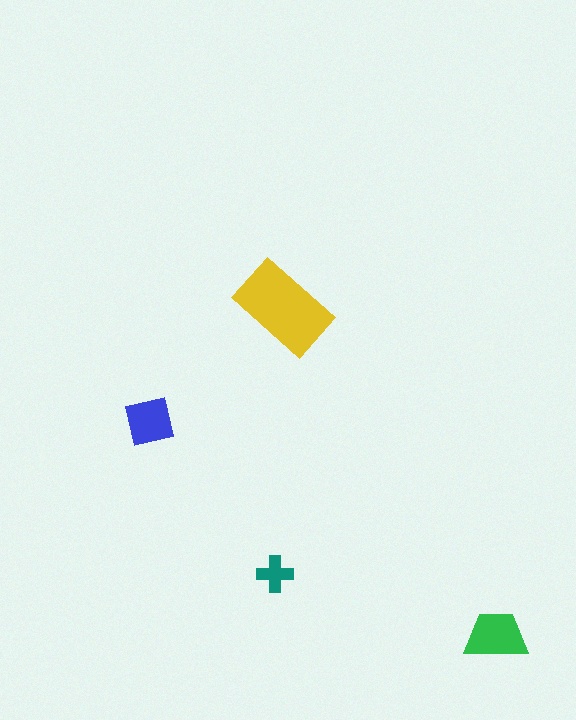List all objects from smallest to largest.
The teal cross, the blue square, the green trapezoid, the yellow rectangle.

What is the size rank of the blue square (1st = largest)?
3rd.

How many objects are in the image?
There are 4 objects in the image.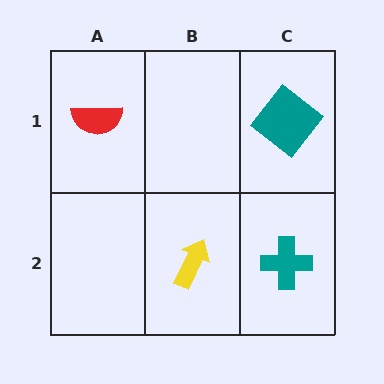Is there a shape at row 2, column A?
No, that cell is empty.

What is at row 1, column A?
A red semicircle.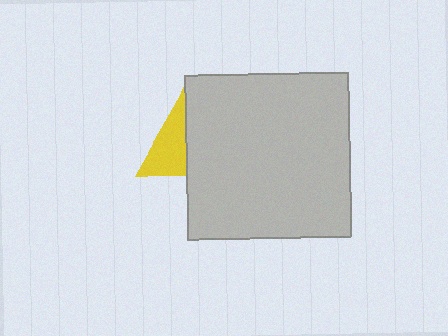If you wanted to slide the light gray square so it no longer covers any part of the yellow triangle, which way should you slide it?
Slide it right — that is the most direct way to separate the two shapes.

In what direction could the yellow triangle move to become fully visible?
The yellow triangle could move left. That would shift it out from behind the light gray square entirely.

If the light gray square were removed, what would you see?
You would see the complete yellow triangle.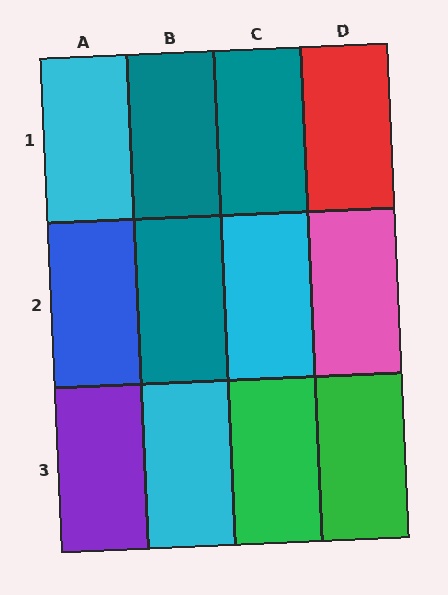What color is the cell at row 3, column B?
Cyan.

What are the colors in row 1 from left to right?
Cyan, teal, teal, red.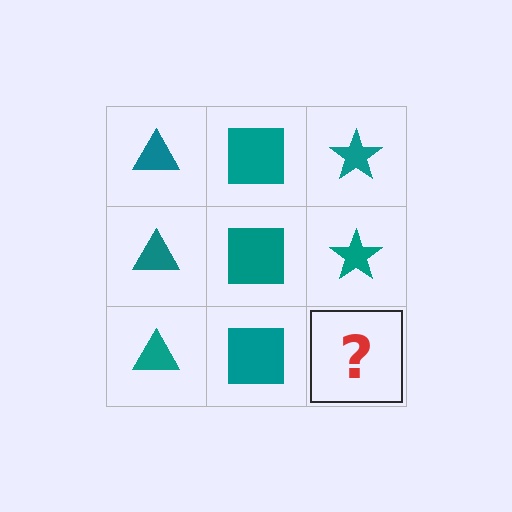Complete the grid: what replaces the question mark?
The question mark should be replaced with a teal star.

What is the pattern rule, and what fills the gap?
The rule is that each column has a consistent shape. The gap should be filled with a teal star.